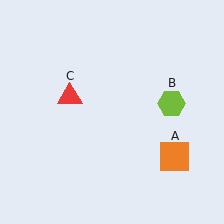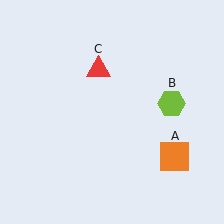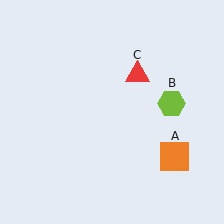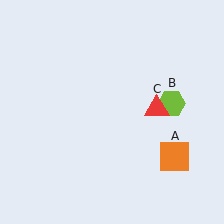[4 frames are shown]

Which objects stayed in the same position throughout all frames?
Orange square (object A) and lime hexagon (object B) remained stationary.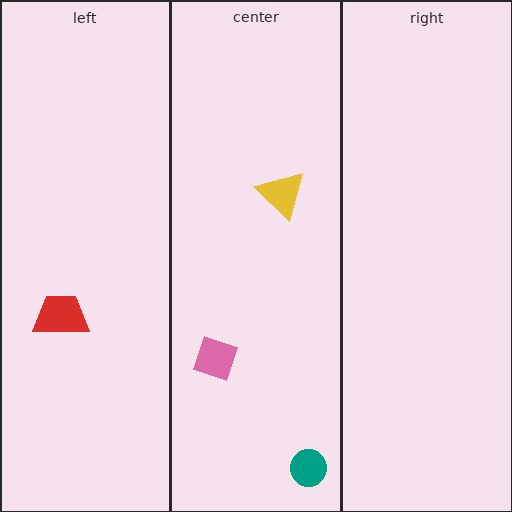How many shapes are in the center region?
3.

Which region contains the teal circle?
The center region.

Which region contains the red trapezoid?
The left region.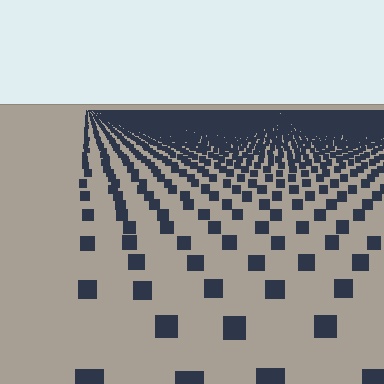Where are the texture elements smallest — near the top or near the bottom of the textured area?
Near the top.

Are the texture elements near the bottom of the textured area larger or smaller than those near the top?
Larger. Near the bottom, elements are closer to the viewer and appear at a bigger on-screen size.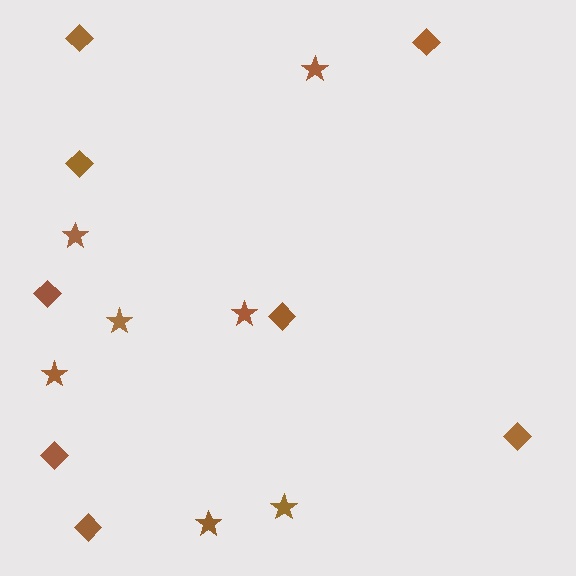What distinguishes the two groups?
There are 2 groups: one group of diamonds (8) and one group of stars (7).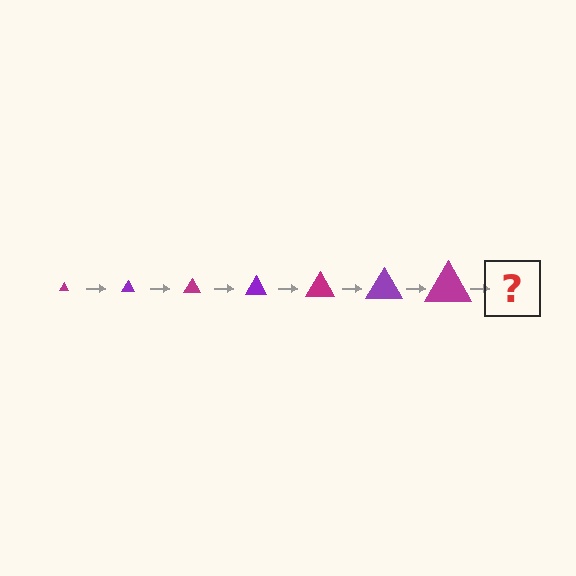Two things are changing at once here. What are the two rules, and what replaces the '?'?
The two rules are that the triangle grows larger each step and the color cycles through magenta and purple. The '?' should be a purple triangle, larger than the previous one.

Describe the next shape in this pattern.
It should be a purple triangle, larger than the previous one.